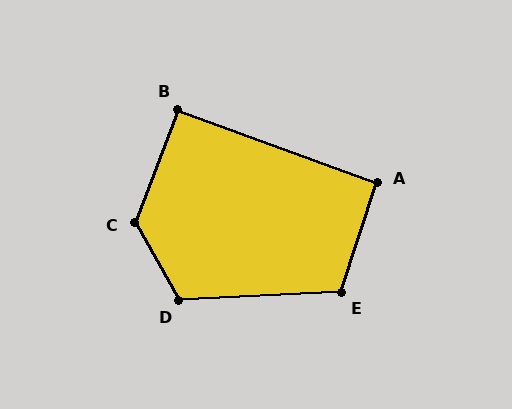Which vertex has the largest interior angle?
C, at approximately 129 degrees.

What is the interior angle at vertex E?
Approximately 110 degrees (obtuse).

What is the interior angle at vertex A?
Approximately 92 degrees (approximately right).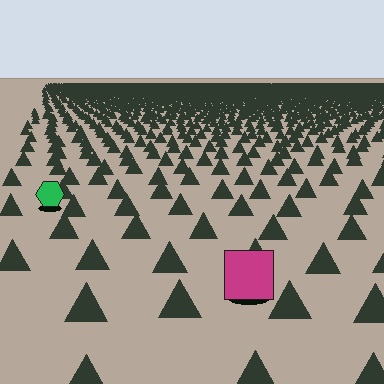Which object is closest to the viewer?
The magenta square is closest. The texture marks near it are larger and more spread out.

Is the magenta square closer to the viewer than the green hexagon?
Yes. The magenta square is closer — you can tell from the texture gradient: the ground texture is coarser near it.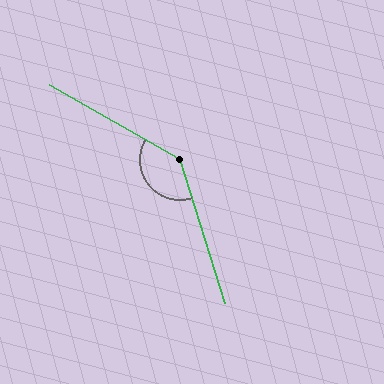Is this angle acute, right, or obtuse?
It is obtuse.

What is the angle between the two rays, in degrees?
Approximately 137 degrees.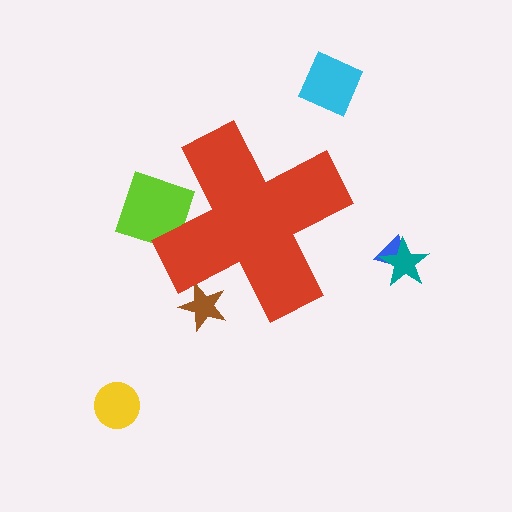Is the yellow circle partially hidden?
No, the yellow circle is fully visible.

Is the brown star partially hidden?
Yes, the brown star is partially hidden behind the red cross.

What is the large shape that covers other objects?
A red cross.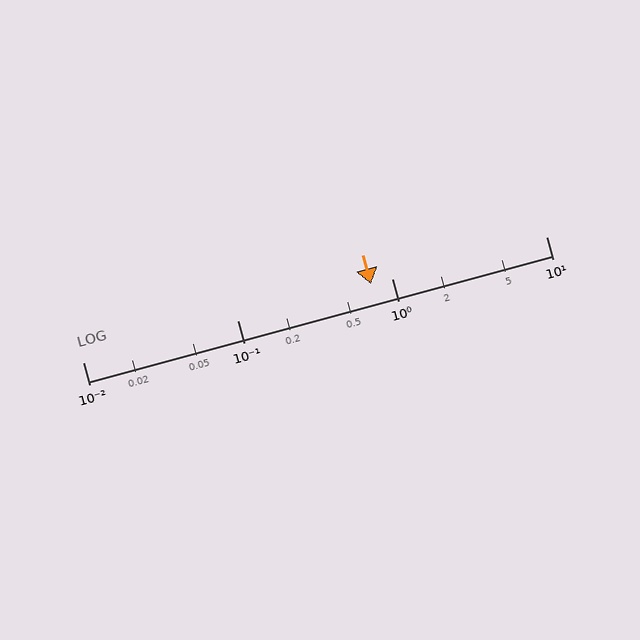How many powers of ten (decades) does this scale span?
The scale spans 3 decades, from 0.01 to 10.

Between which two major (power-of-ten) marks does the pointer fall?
The pointer is between 0.1 and 1.